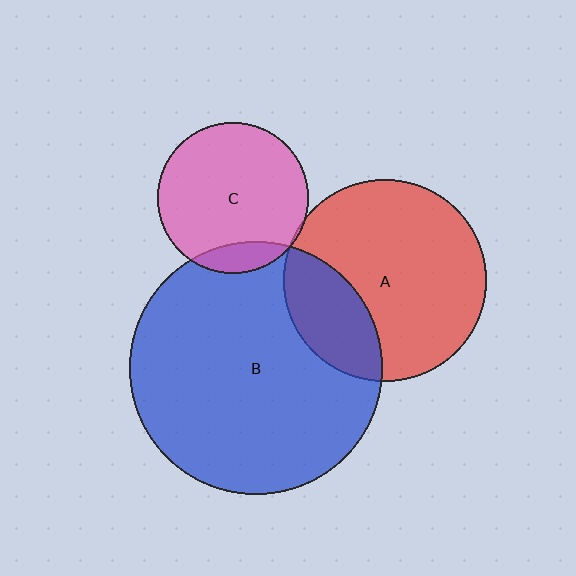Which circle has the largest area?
Circle B (blue).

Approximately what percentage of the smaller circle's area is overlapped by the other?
Approximately 10%.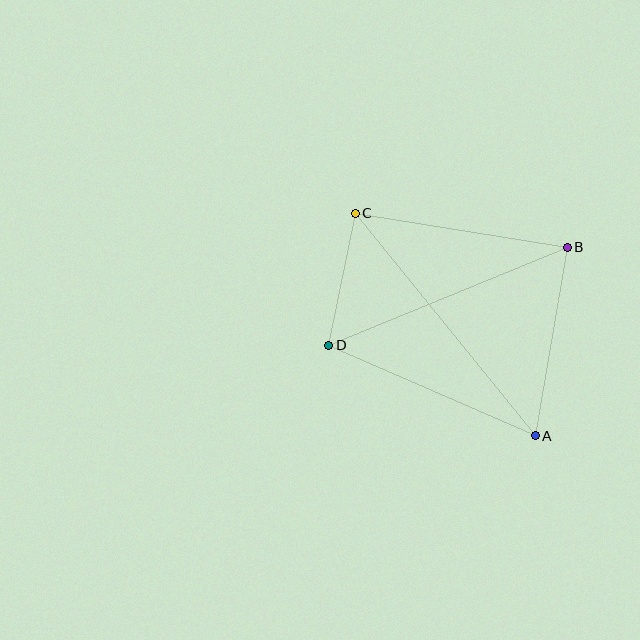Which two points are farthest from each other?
Points A and C are farthest from each other.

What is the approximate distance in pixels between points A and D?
The distance between A and D is approximately 225 pixels.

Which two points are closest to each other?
Points C and D are closest to each other.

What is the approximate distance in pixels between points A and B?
The distance between A and B is approximately 191 pixels.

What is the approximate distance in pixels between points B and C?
The distance between B and C is approximately 215 pixels.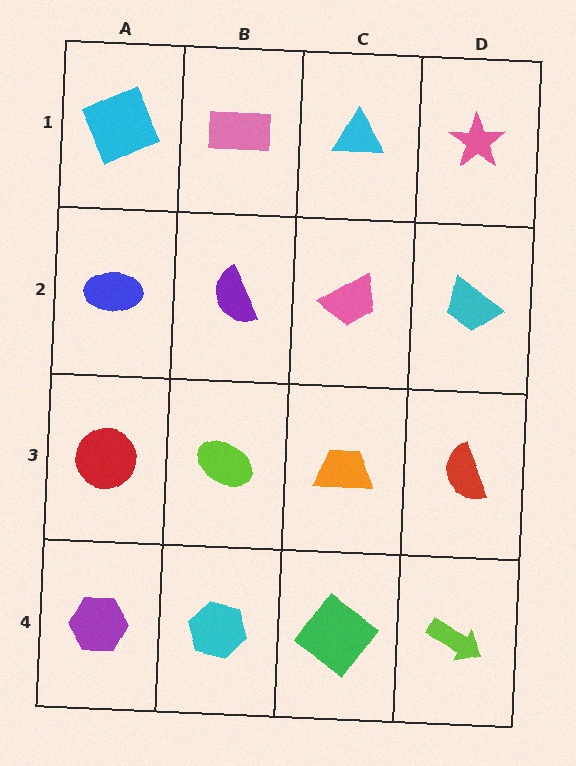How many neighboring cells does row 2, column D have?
3.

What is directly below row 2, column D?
A red semicircle.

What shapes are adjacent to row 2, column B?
A pink rectangle (row 1, column B), a lime ellipse (row 3, column B), a blue ellipse (row 2, column A), a pink trapezoid (row 2, column C).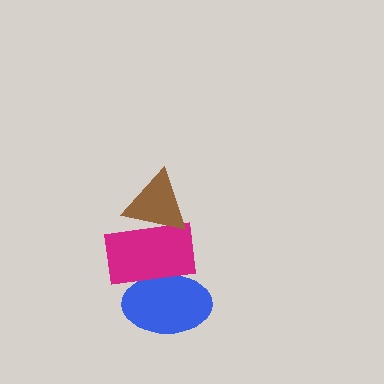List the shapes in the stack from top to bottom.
From top to bottom: the brown triangle, the magenta rectangle, the blue ellipse.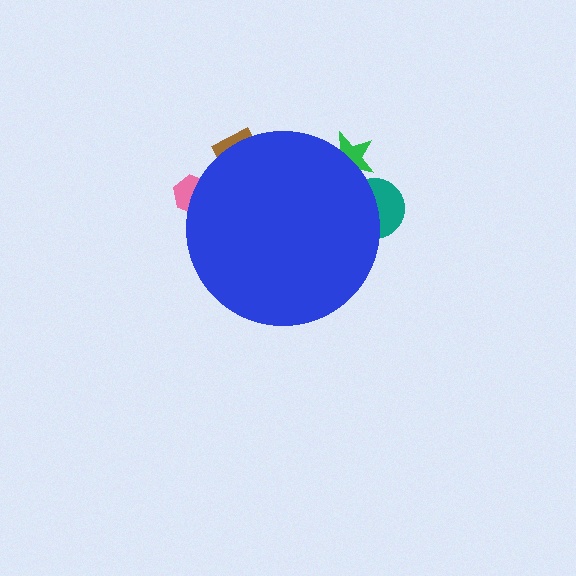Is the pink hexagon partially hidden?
Yes, the pink hexagon is partially hidden behind the blue circle.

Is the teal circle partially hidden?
Yes, the teal circle is partially hidden behind the blue circle.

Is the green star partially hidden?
Yes, the green star is partially hidden behind the blue circle.